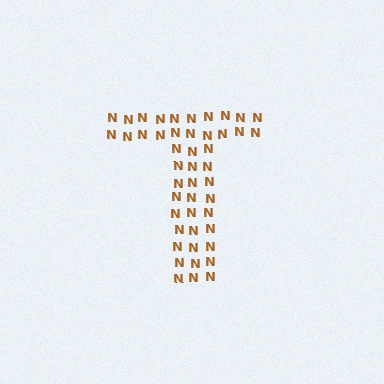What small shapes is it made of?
It is made of small letter N's.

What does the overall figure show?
The overall figure shows the letter T.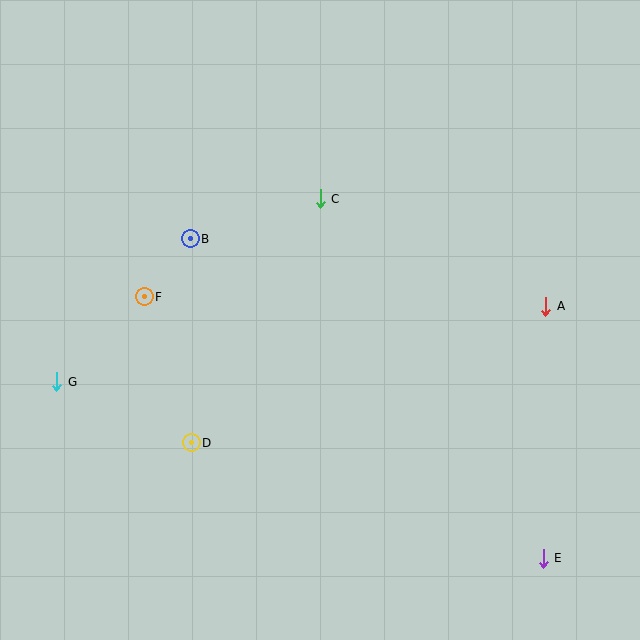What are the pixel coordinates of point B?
Point B is at (190, 239).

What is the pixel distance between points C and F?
The distance between C and F is 202 pixels.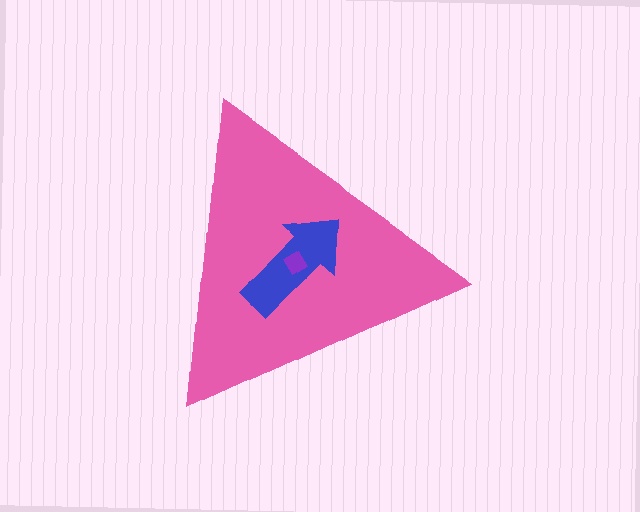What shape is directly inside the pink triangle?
The blue arrow.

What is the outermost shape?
The pink triangle.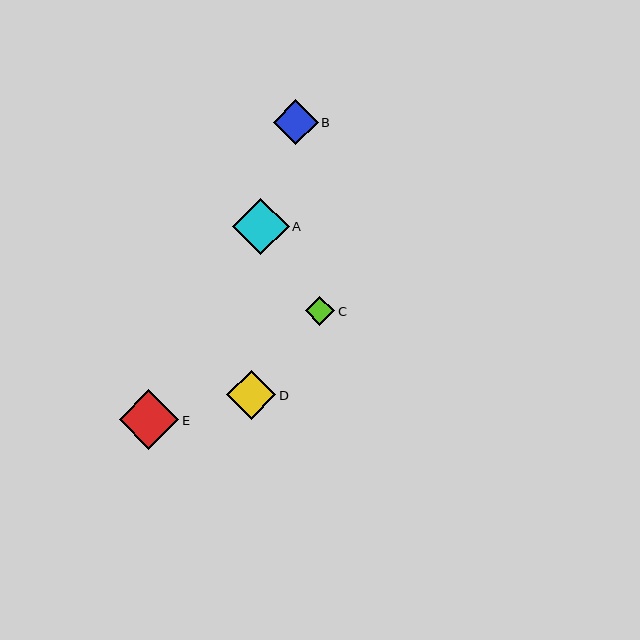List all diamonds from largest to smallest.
From largest to smallest: E, A, D, B, C.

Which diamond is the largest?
Diamond E is the largest with a size of approximately 60 pixels.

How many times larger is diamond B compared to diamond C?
Diamond B is approximately 1.5 times the size of diamond C.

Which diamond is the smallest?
Diamond C is the smallest with a size of approximately 29 pixels.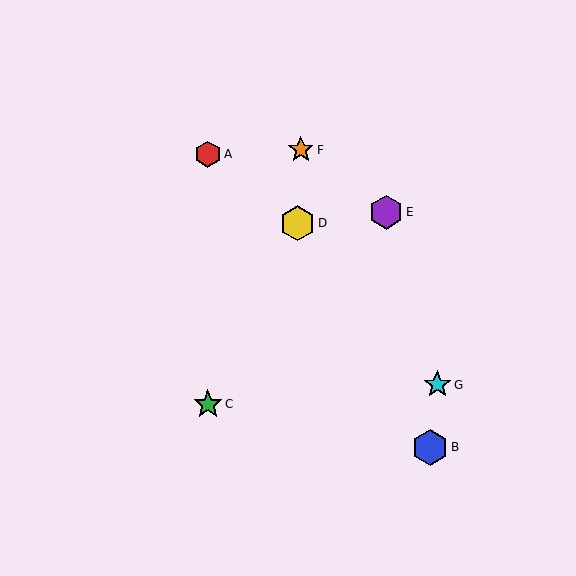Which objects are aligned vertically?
Objects A, C are aligned vertically.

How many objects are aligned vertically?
2 objects (A, C) are aligned vertically.